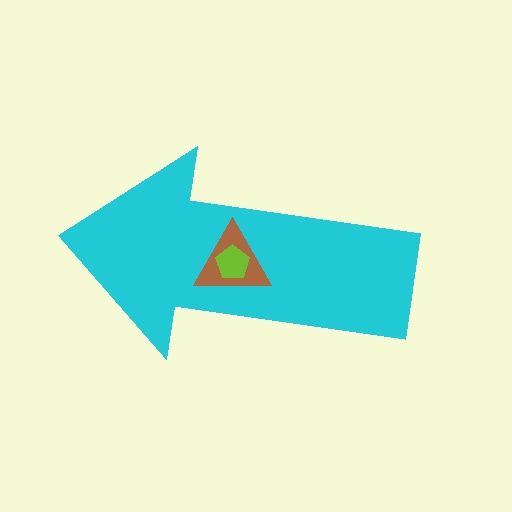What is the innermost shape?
The lime pentagon.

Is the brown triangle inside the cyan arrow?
Yes.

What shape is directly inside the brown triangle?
The lime pentagon.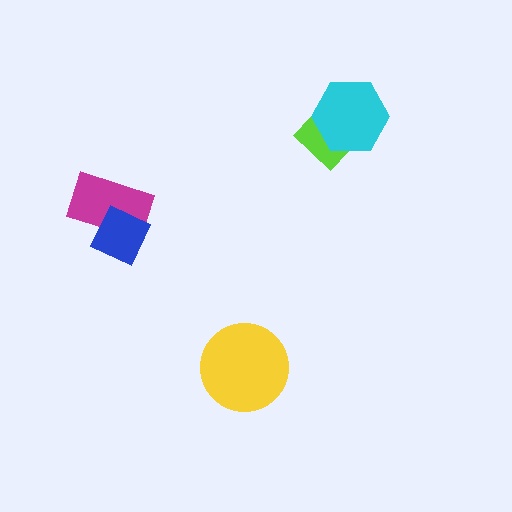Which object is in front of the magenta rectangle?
The blue diamond is in front of the magenta rectangle.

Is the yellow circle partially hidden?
No, no other shape covers it.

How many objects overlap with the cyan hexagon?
1 object overlaps with the cyan hexagon.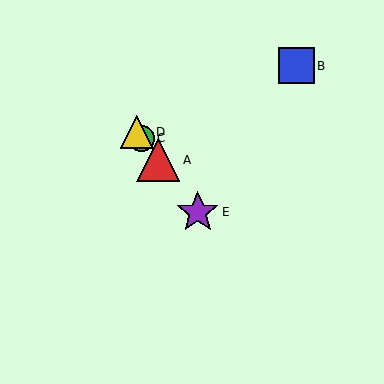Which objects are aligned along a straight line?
Objects A, C, D, E are aligned along a straight line.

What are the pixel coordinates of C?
Object C is at (142, 138).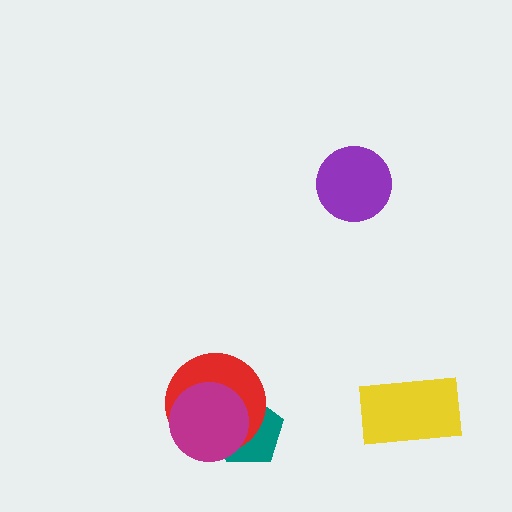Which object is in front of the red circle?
The magenta circle is in front of the red circle.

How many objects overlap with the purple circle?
0 objects overlap with the purple circle.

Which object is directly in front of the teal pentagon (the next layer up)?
The red circle is directly in front of the teal pentagon.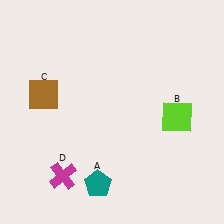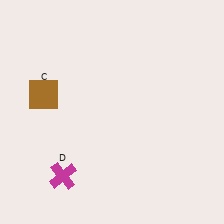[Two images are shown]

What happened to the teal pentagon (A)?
The teal pentagon (A) was removed in Image 2. It was in the bottom-left area of Image 1.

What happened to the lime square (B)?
The lime square (B) was removed in Image 2. It was in the bottom-right area of Image 1.